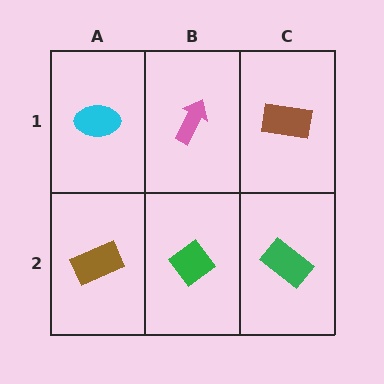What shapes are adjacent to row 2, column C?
A brown rectangle (row 1, column C), a green diamond (row 2, column B).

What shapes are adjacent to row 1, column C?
A green rectangle (row 2, column C), a pink arrow (row 1, column B).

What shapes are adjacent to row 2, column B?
A pink arrow (row 1, column B), a brown rectangle (row 2, column A), a green rectangle (row 2, column C).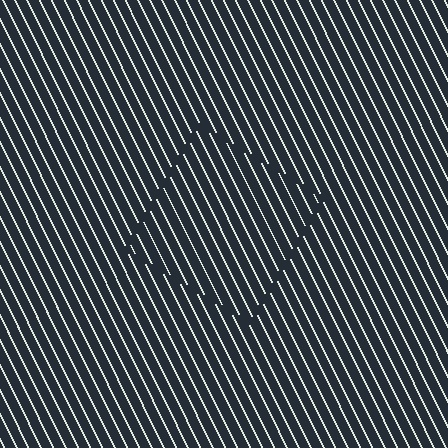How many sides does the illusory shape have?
4 sides — the line-ends trace a square.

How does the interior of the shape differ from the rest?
The interior of the shape contains the same grating, shifted by half a period — the contour is defined by the phase discontinuity where line-ends from the inner and outer gratings abut.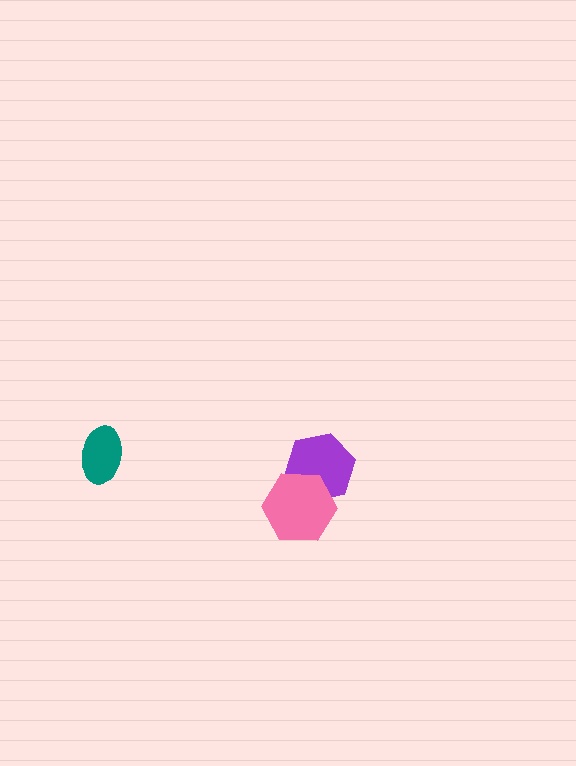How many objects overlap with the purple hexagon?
1 object overlaps with the purple hexagon.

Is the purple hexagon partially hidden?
Yes, it is partially covered by another shape.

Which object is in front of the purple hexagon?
The pink hexagon is in front of the purple hexagon.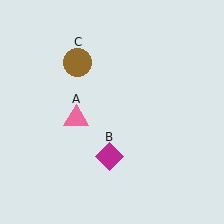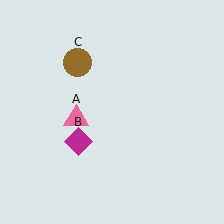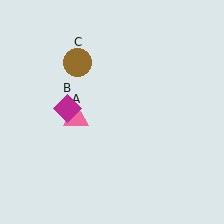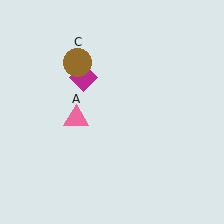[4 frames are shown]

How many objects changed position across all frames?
1 object changed position: magenta diamond (object B).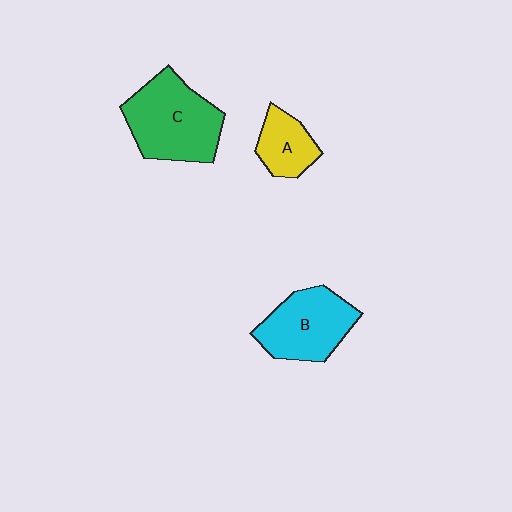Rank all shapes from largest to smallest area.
From largest to smallest: C (green), B (cyan), A (yellow).